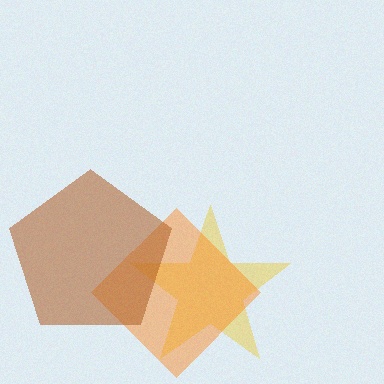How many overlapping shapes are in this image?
There are 3 overlapping shapes in the image.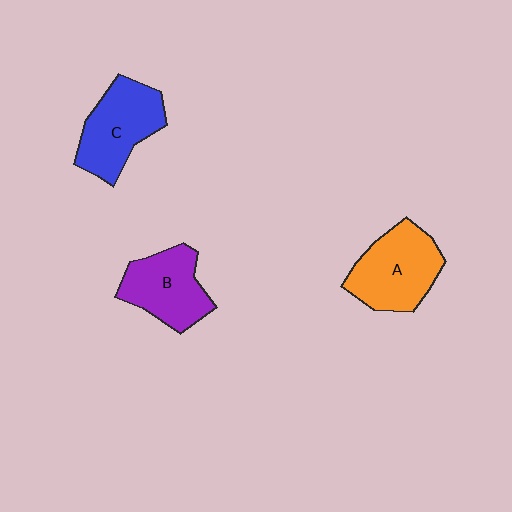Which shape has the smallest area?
Shape B (purple).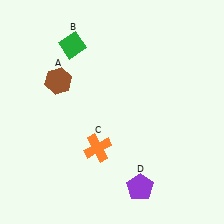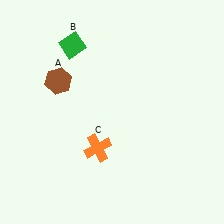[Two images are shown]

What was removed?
The purple pentagon (D) was removed in Image 2.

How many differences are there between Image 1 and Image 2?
There is 1 difference between the two images.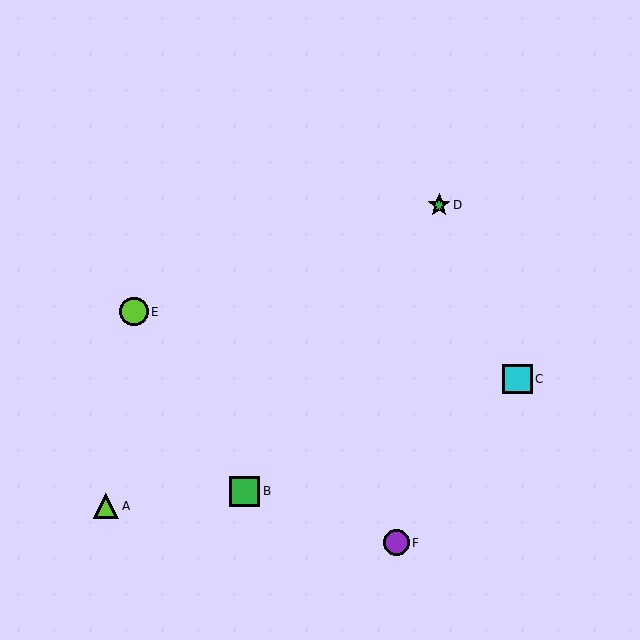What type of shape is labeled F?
Shape F is a purple circle.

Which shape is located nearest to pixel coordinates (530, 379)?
The cyan square (labeled C) at (518, 379) is nearest to that location.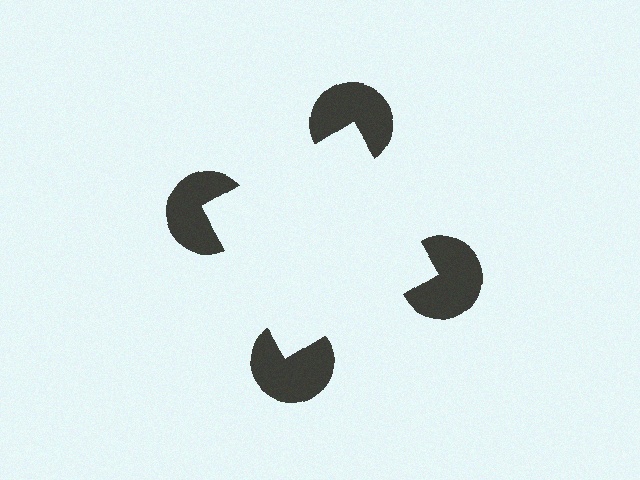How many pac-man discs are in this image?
There are 4 — one at each vertex of the illusory square.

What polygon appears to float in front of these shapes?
An illusory square — its edges are inferred from the aligned wedge cuts in the pac-man discs, not physically drawn.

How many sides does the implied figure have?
4 sides.